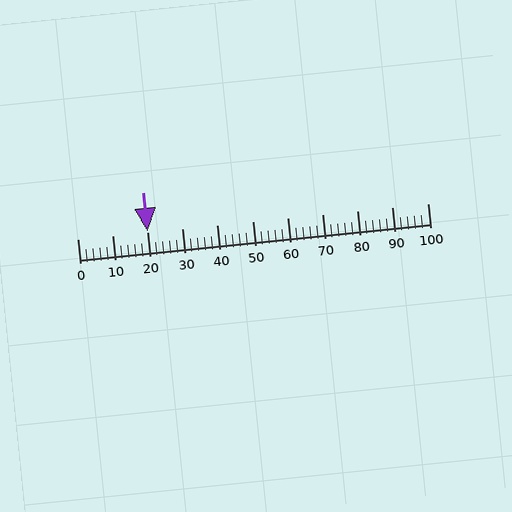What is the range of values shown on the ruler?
The ruler shows values from 0 to 100.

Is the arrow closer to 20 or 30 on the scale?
The arrow is closer to 20.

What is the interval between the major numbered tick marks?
The major tick marks are spaced 10 units apart.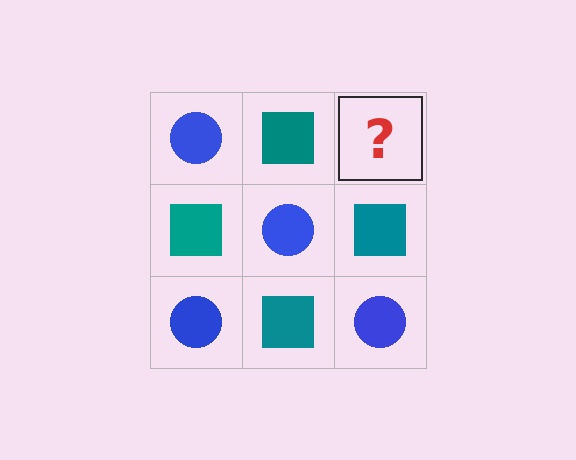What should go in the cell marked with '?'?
The missing cell should contain a blue circle.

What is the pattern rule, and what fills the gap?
The rule is that it alternates blue circle and teal square in a checkerboard pattern. The gap should be filled with a blue circle.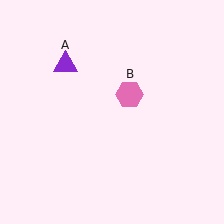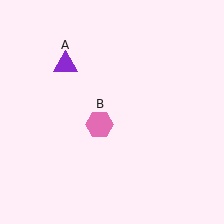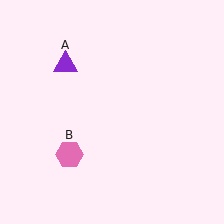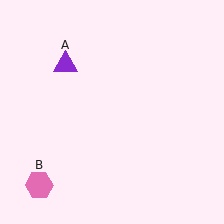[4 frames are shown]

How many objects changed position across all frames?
1 object changed position: pink hexagon (object B).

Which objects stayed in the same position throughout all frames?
Purple triangle (object A) remained stationary.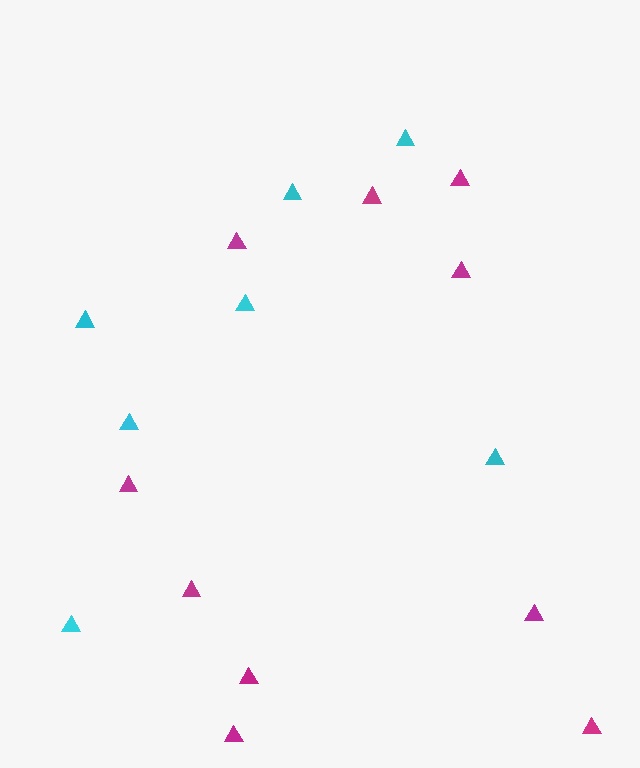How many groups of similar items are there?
There are 2 groups: one group of magenta triangles (10) and one group of cyan triangles (7).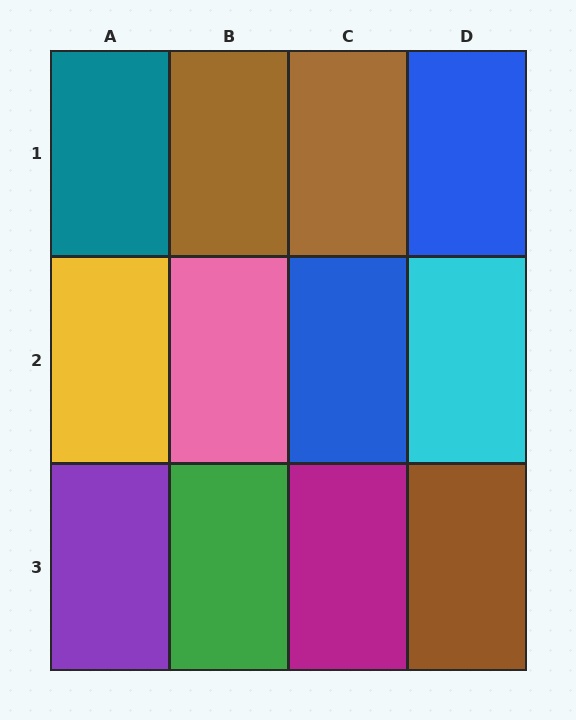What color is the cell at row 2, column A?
Yellow.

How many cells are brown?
3 cells are brown.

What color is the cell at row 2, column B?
Pink.